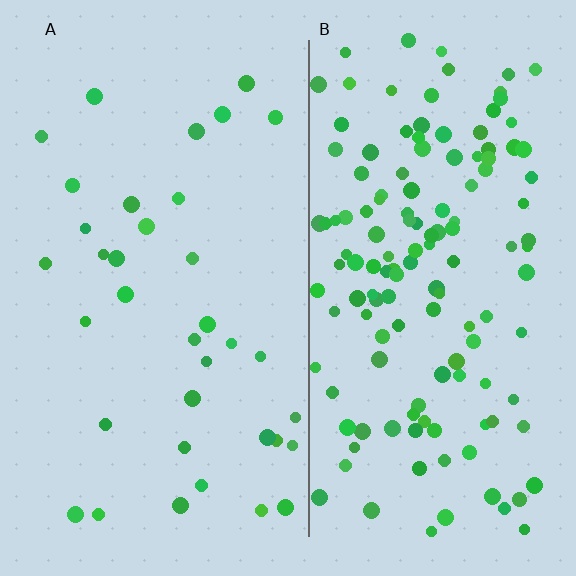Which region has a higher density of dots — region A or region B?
B (the right).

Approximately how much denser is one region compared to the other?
Approximately 4.0× — region B over region A.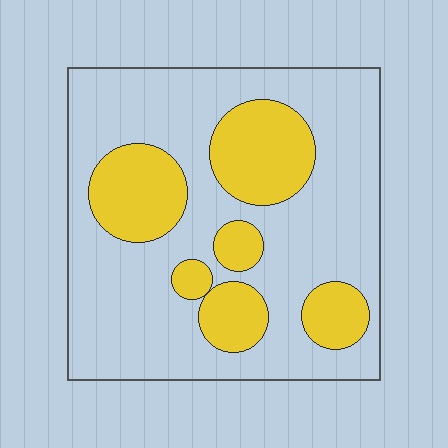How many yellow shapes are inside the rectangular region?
6.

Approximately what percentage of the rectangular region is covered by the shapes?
Approximately 30%.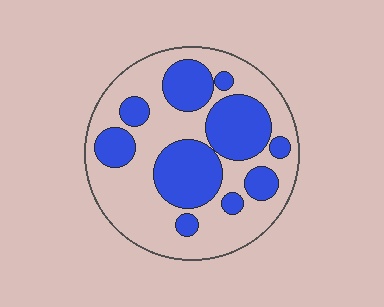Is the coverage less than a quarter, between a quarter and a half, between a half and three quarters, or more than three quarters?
Between a quarter and a half.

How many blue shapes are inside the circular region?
10.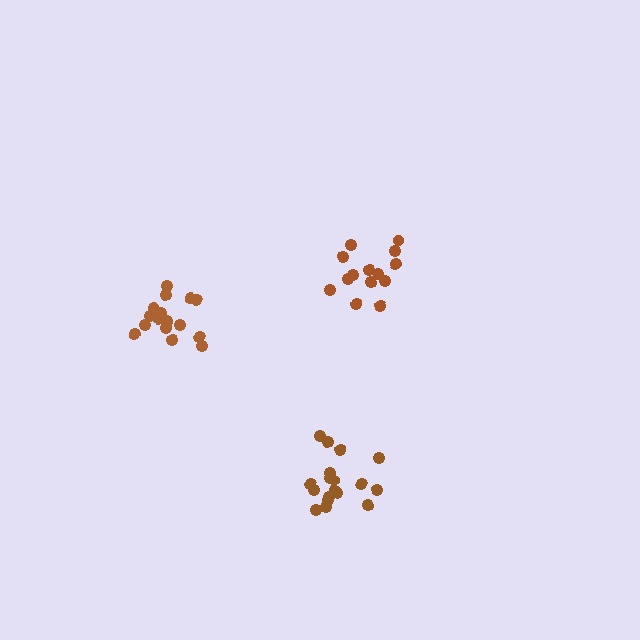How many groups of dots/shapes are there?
There are 3 groups.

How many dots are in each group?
Group 1: 14 dots, Group 2: 18 dots, Group 3: 18 dots (50 total).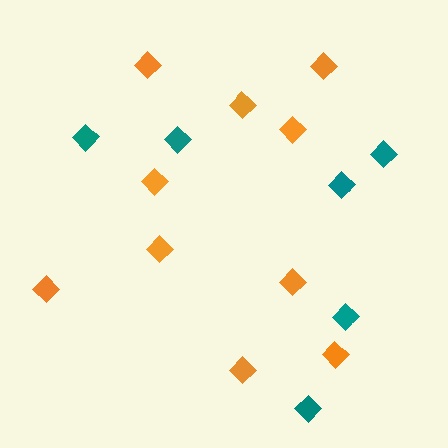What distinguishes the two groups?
There are 2 groups: one group of teal diamonds (6) and one group of orange diamonds (10).